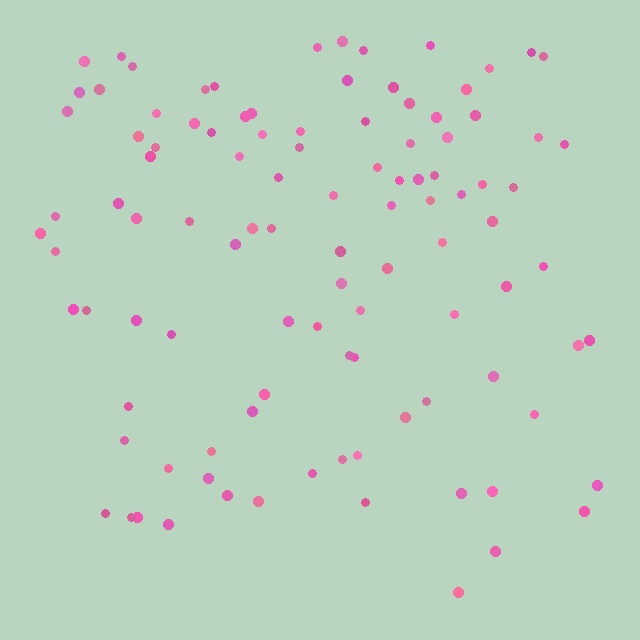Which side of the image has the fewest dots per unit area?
The bottom.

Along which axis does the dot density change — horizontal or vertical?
Vertical.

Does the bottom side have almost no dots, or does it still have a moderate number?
Still a moderate number, just noticeably fewer than the top.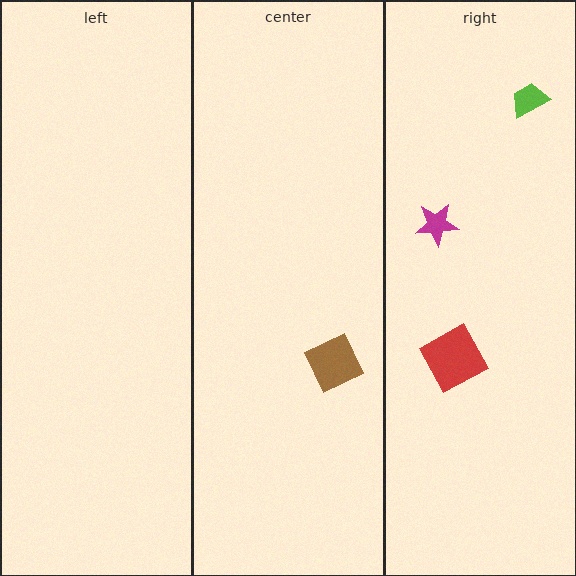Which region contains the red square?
The right region.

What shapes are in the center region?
The brown diamond.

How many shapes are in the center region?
1.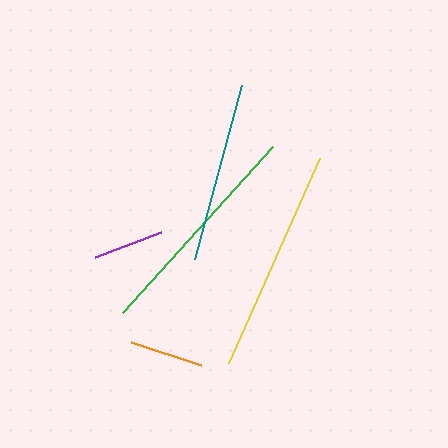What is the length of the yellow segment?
The yellow segment is approximately 225 pixels long.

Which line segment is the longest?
The yellow line is the longest at approximately 225 pixels.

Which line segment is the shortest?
The purple line is the shortest at approximately 71 pixels.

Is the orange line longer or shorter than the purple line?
The orange line is longer than the purple line.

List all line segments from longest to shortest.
From longest to shortest: yellow, green, teal, orange, purple.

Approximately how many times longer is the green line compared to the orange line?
The green line is approximately 3.0 times the length of the orange line.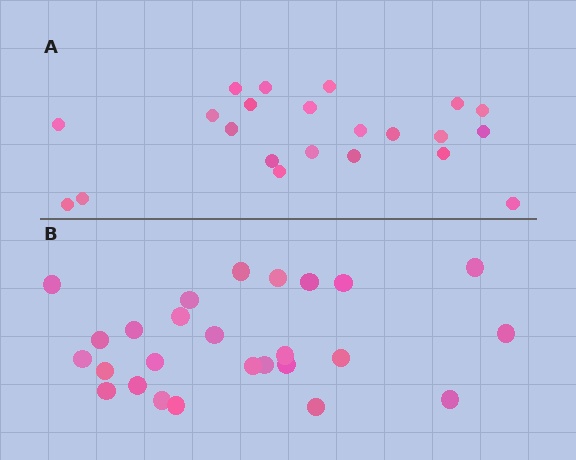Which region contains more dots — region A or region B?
Region B (the bottom region) has more dots.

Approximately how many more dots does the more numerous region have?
Region B has about 4 more dots than region A.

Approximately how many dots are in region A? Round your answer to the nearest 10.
About 20 dots. (The exact count is 22, which rounds to 20.)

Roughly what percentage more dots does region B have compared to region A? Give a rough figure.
About 20% more.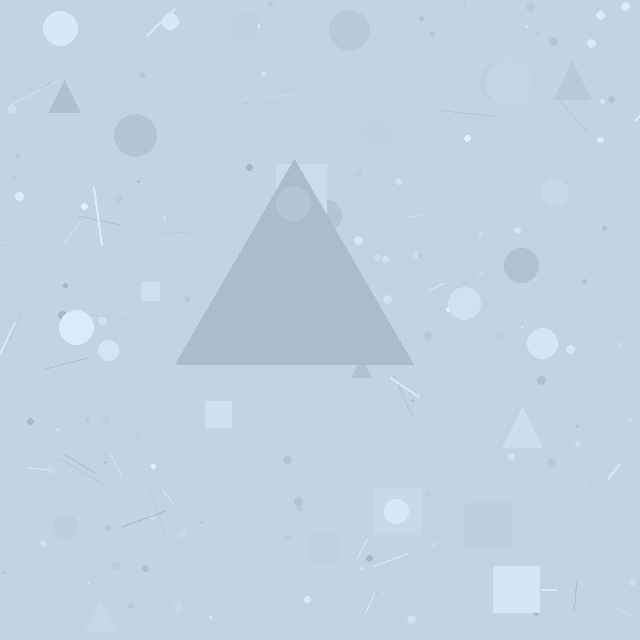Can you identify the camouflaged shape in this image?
The camouflaged shape is a triangle.